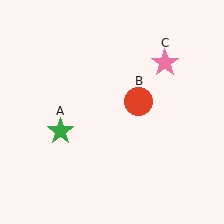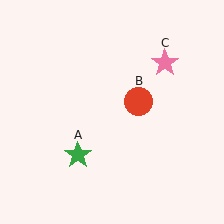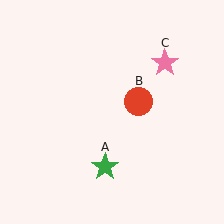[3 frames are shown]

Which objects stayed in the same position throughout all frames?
Red circle (object B) and pink star (object C) remained stationary.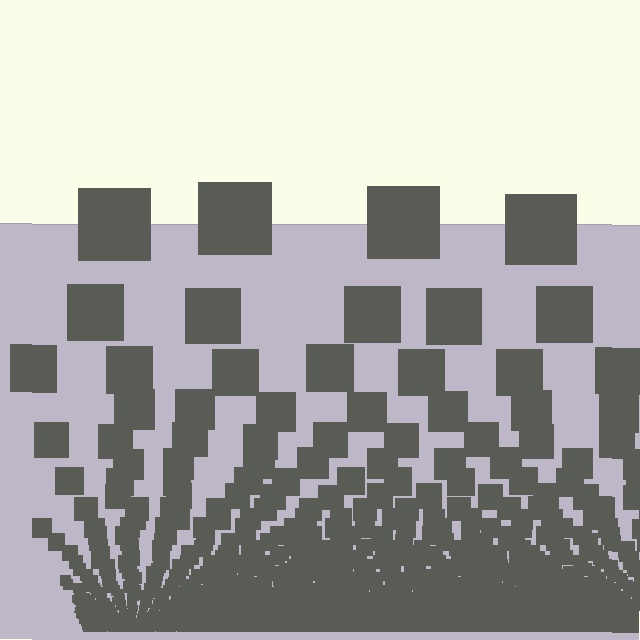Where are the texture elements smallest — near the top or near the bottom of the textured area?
Near the bottom.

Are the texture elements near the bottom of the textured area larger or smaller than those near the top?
Smaller. The gradient is inverted — elements near the bottom are smaller and denser.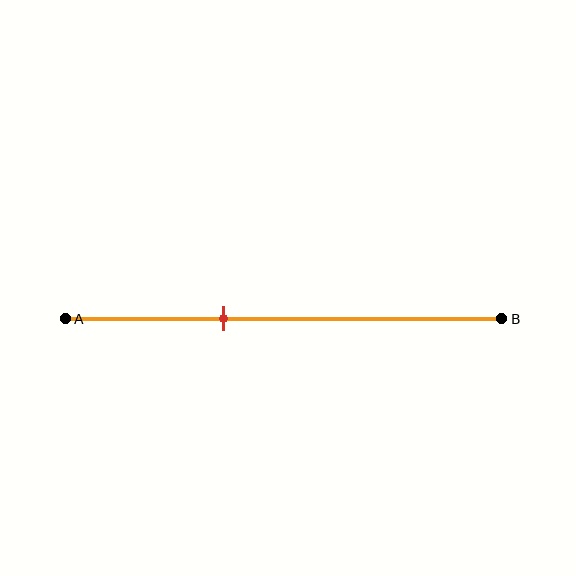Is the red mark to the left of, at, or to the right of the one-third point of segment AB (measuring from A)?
The red mark is approximately at the one-third point of segment AB.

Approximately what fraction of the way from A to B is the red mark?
The red mark is approximately 35% of the way from A to B.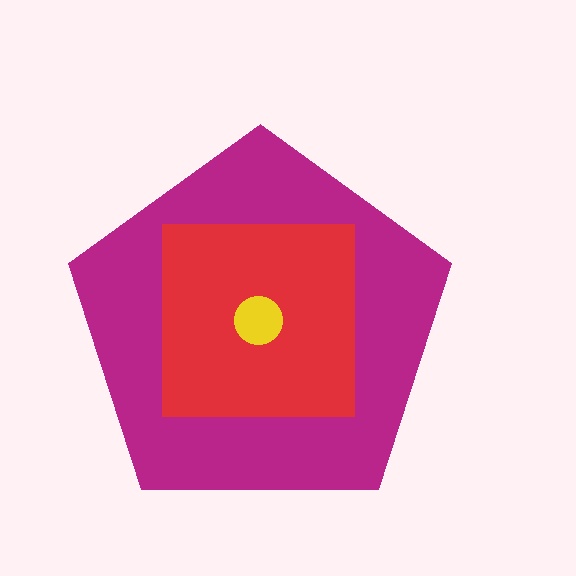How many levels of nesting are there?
3.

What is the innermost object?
The yellow circle.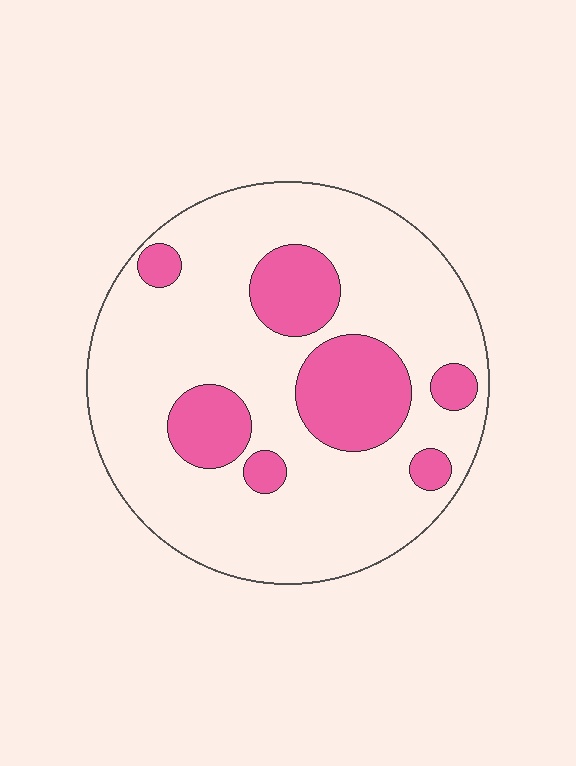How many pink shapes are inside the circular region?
7.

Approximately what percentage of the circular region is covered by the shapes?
Approximately 25%.